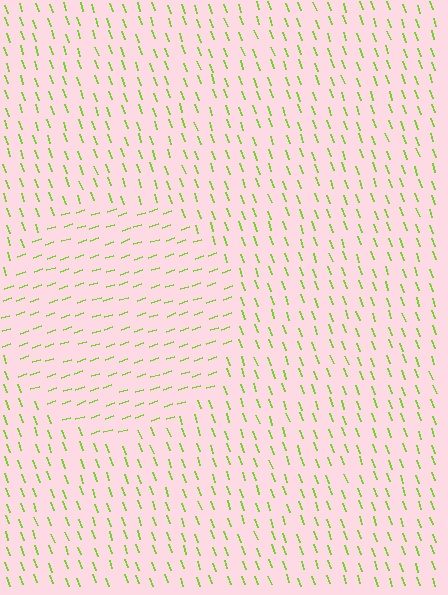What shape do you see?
I see a circle.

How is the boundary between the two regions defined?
The boundary is defined purely by a change in line orientation (approximately 90 degrees difference). All lines are the same color and thickness.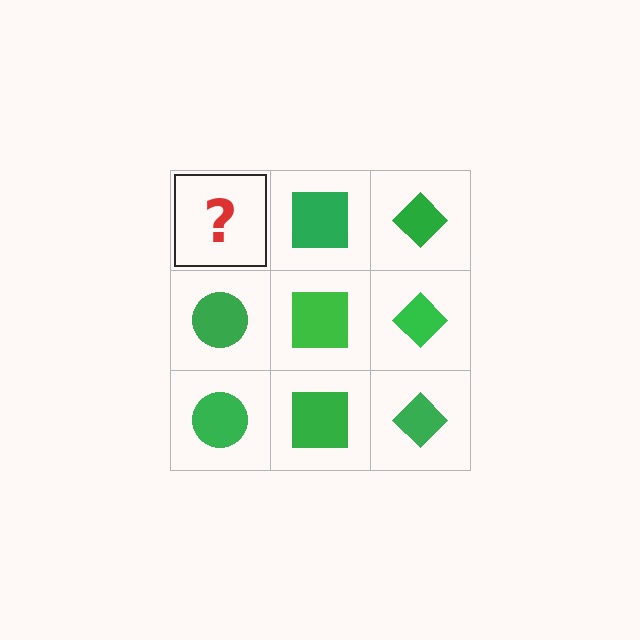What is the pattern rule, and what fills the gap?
The rule is that each column has a consistent shape. The gap should be filled with a green circle.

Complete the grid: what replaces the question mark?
The question mark should be replaced with a green circle.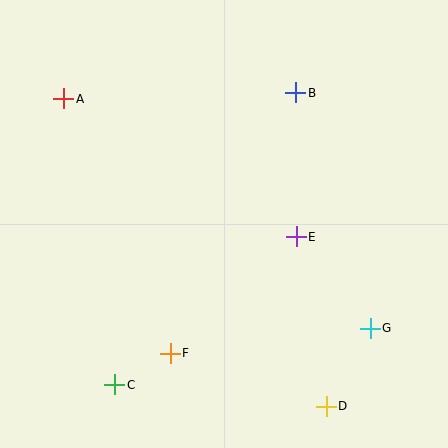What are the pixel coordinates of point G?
Point G is at (370, 328).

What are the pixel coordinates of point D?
Point D is at (326, 406).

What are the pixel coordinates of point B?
Point B is at (296, 93).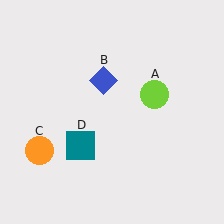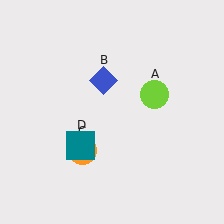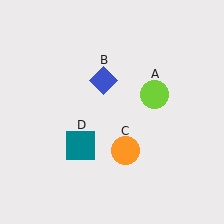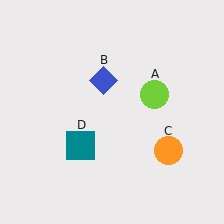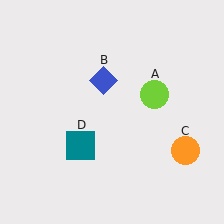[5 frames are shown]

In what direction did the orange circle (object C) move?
The orange circle (object C) moved right.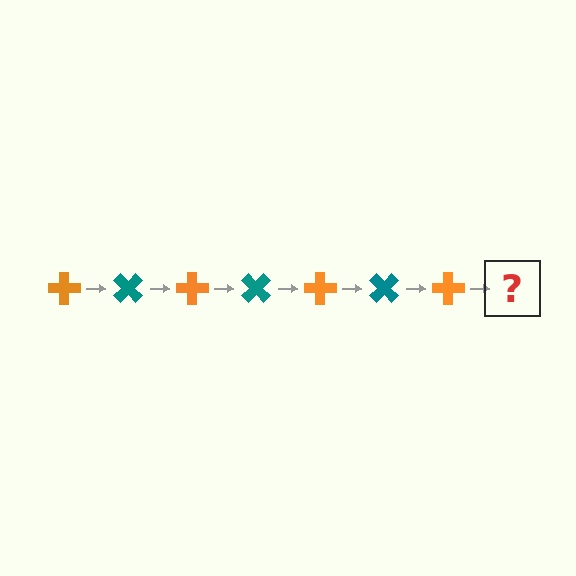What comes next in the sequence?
The next element should be a teal cross, rotated 315 degrees from the start.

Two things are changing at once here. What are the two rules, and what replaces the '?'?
The two rules are that it rotates 45 degrees each step and the color cycles through orange and teal. The '?' should be a teal cross, rotated 315 degrees from the start.